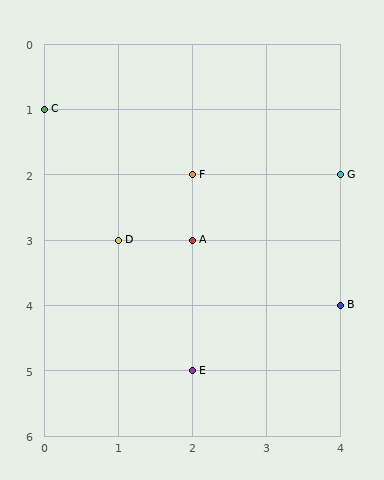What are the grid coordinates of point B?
Point B is at grid coordinates (4, 4).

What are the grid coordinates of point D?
Point D is at grid coordinates (1, 3).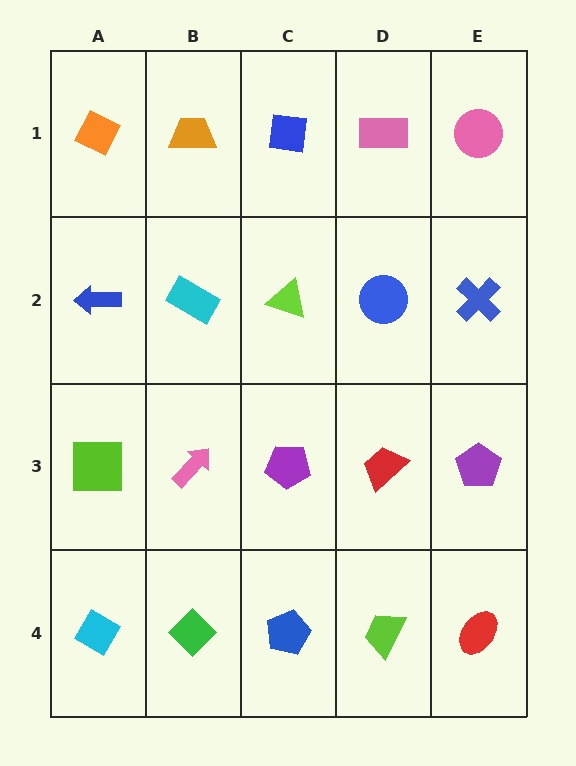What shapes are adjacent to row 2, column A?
An orange diamond (row 1, column A), a lime square (row 3, column A), a cyan rectangle (row 2, column B).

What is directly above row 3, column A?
A blue arrow.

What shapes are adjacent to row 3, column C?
A lime triangle (row 2, column C), a blue pentagon (row 4, column C), a pink arrow (row 3, column B), a red trapezoid (row 3, column D).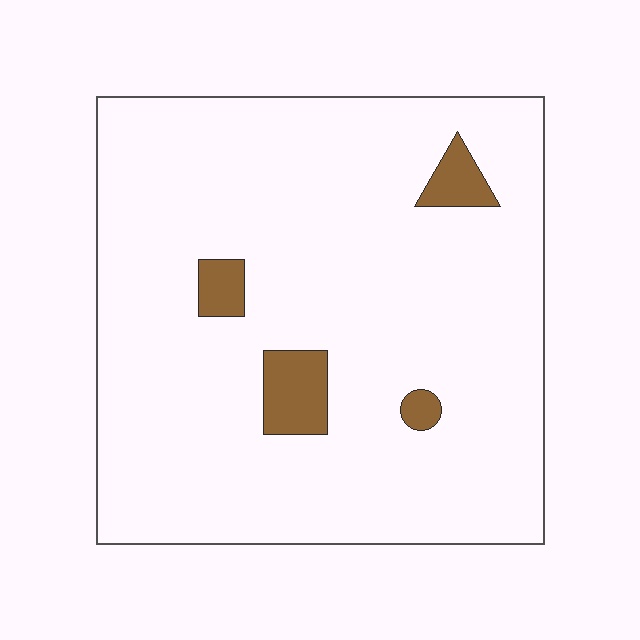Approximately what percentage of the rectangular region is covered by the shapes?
Approximately 5%.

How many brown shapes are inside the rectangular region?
4.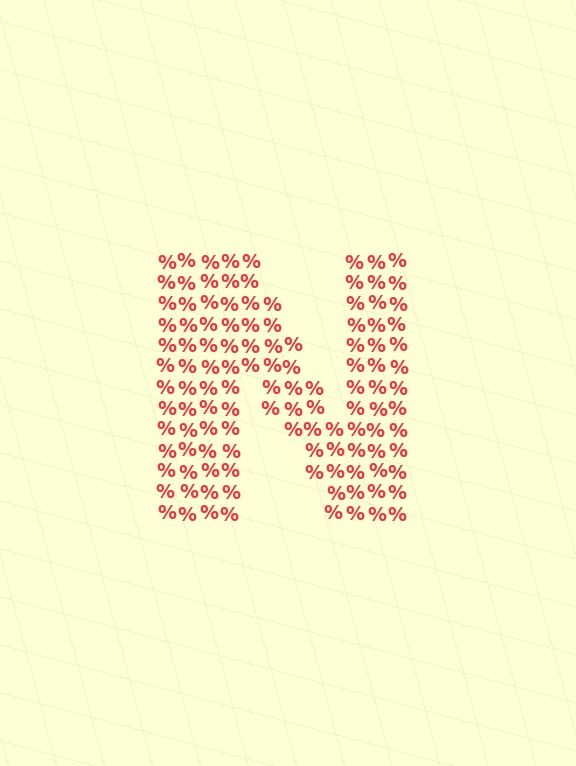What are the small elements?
The small elements are percent signs.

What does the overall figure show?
The overall figure shows the letter N.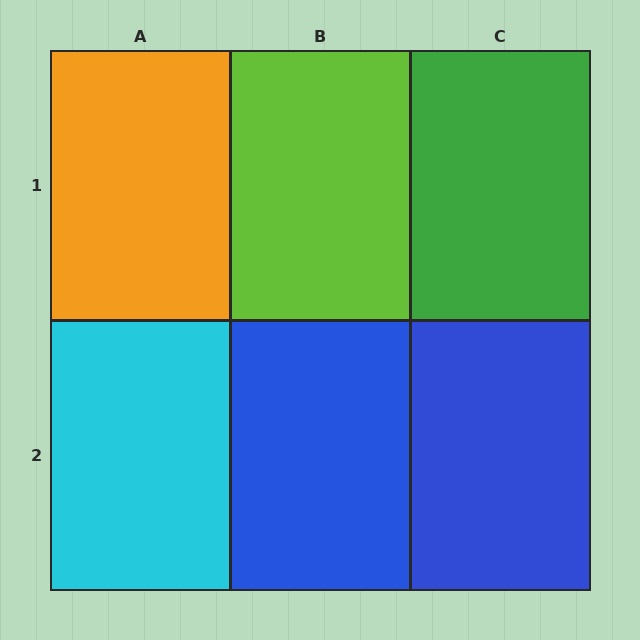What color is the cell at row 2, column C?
Blue.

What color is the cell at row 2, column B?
Blue.